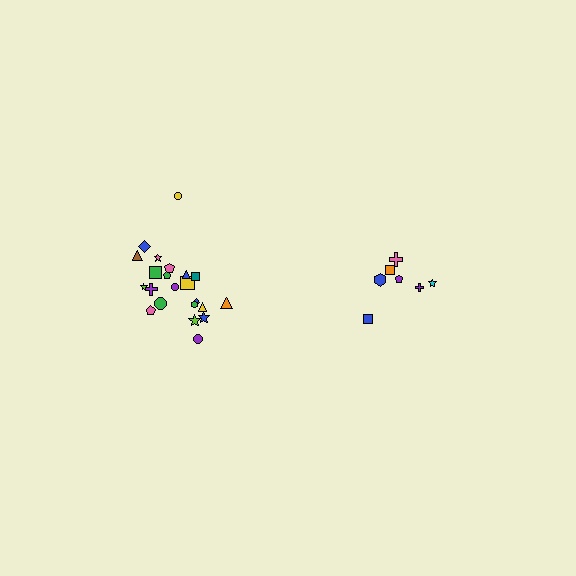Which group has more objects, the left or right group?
The left group.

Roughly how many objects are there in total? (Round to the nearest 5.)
Roughly 30 objects in total.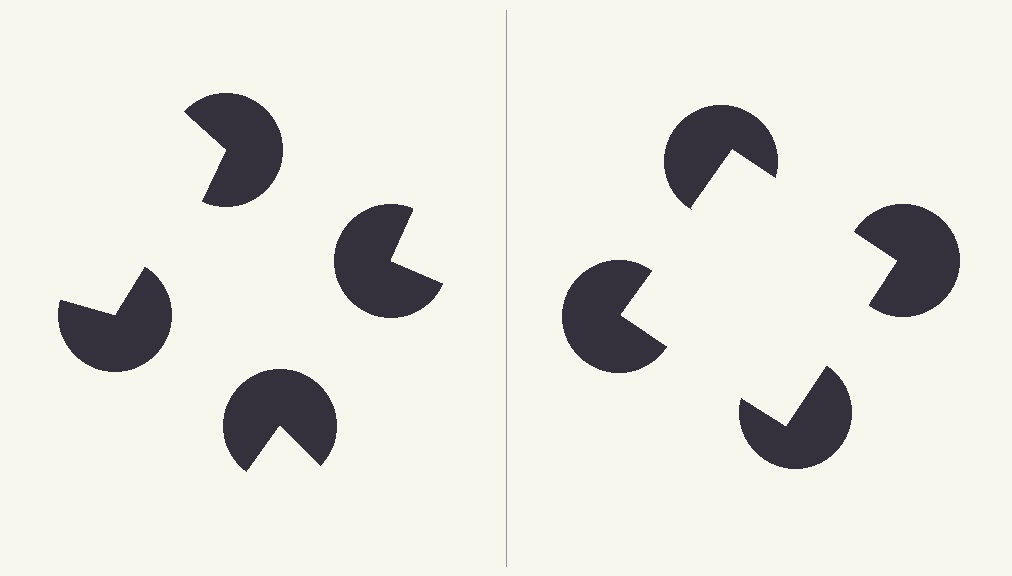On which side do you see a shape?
An illusory square appears on the right side. On the left side the wedge cuts are rotated, so no coherent shape forms.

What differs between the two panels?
The pac-man discs are positioned identically on both sides; only the wedge orientations differ. On the right they align to a square; on the left they are misaligned.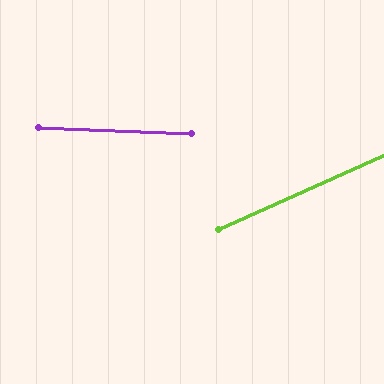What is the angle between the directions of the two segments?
Approximately 26 degrees.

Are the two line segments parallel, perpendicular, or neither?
Neither parallel nor perpendicular — they differ by about 26°.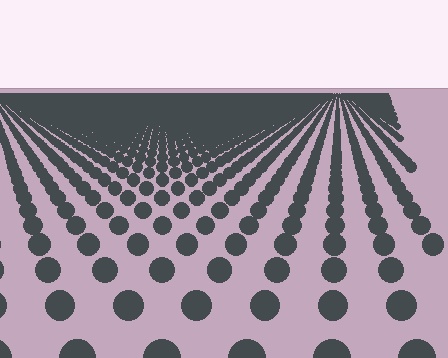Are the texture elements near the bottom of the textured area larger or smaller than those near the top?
Larger. Near the bottom, elements are closer to the viewer and appear at a bigger on-screen size.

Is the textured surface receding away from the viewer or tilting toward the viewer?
The surface is receding away from the viewer. Texture elements get smaller and denser toward the top.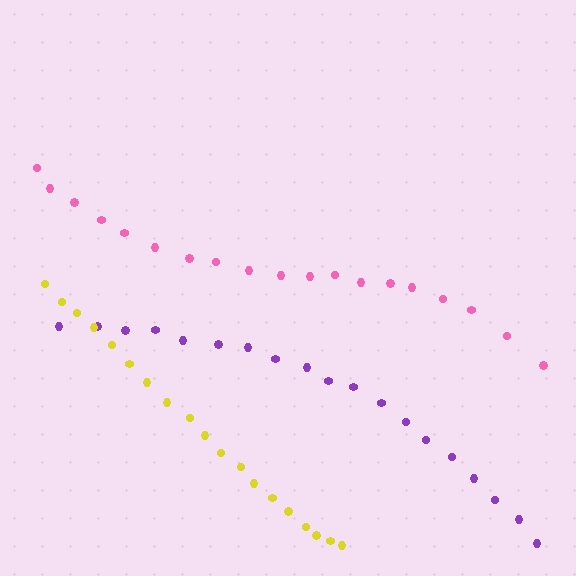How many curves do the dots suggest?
There are 3 distinct paths.